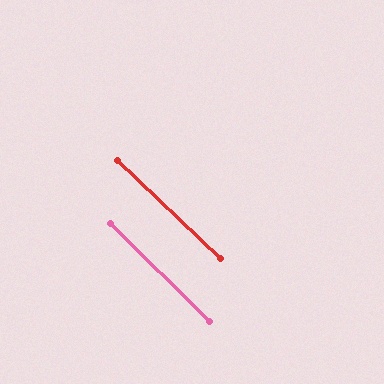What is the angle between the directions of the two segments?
Approximately 2 degrees.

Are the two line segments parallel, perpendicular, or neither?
Parallel — their directions differ by only 1.7°.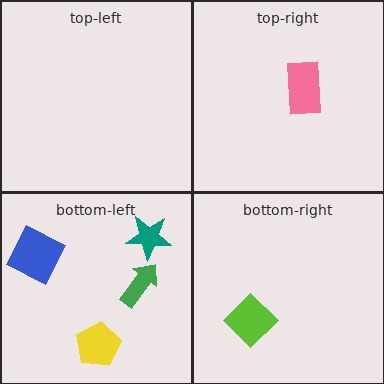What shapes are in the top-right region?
The pink rectangle.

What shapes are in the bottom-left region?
The teal star, the blue square, the yellow pentagon, the green arrow.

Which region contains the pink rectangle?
The top-right region.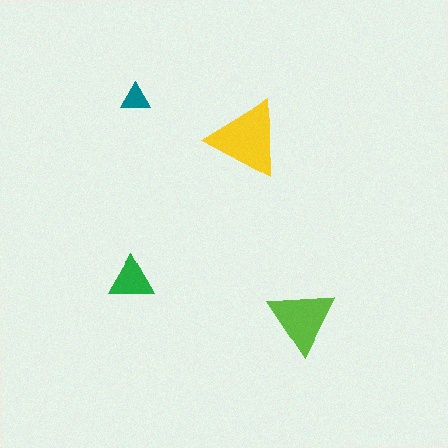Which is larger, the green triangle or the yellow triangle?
The yellow one.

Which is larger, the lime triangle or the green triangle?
The lime one.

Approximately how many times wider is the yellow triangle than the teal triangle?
About 2.5 times wider.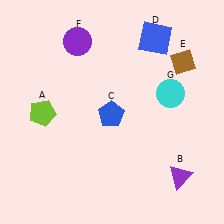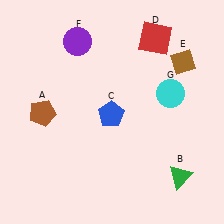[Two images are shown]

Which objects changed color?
A changed from lime to brown. B changed from purple to green. D changed from blue to red.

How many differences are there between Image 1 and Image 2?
There are 3 differences between the two images.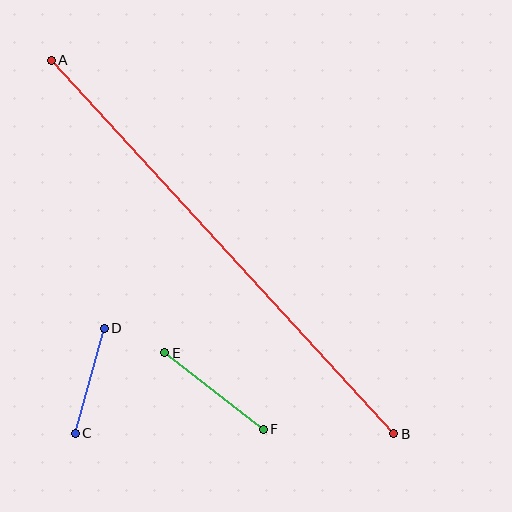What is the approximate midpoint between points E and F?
The midpoint is at approximately (214, 391) pixels.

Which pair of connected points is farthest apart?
Points A and B are farthest apart.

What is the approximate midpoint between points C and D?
The midpoint is at approximately (90, 381) pixels.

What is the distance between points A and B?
The distance is approximately 507 pixels.